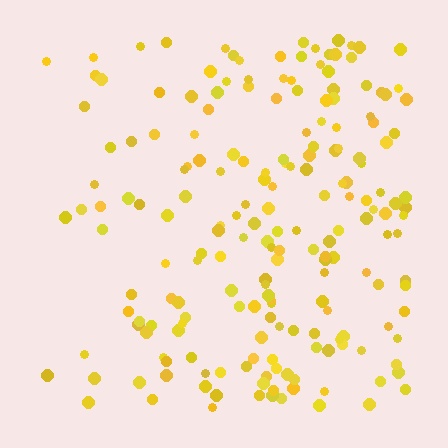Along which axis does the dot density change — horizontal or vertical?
Horizontal.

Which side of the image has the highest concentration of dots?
The right.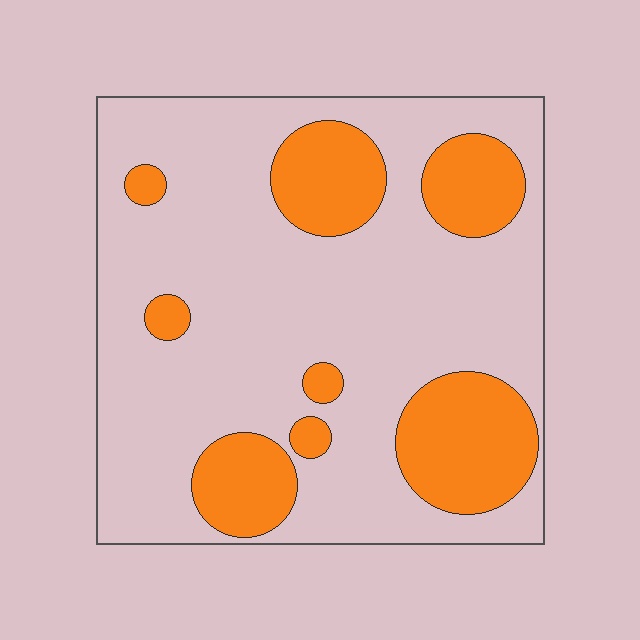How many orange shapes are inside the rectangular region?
8.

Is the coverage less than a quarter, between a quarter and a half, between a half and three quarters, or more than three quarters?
Between a quarter and a half.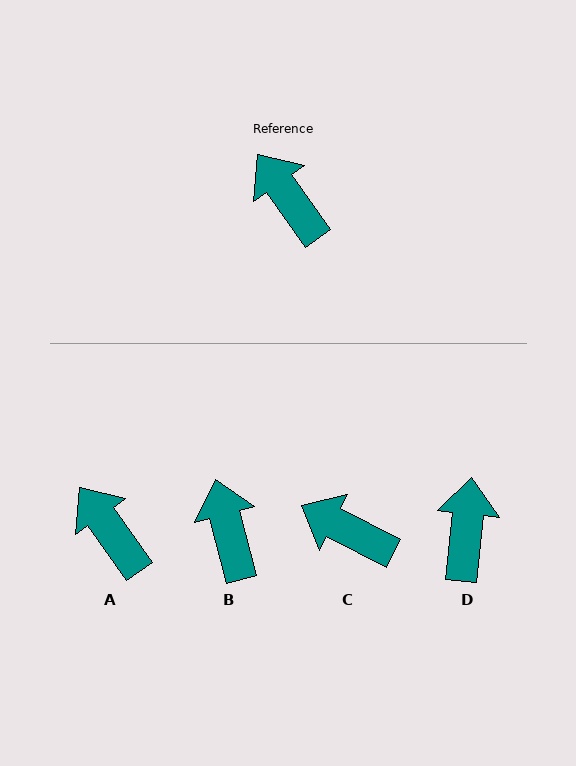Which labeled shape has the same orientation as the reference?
A.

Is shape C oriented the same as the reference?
No, it is off by about 27 degrees.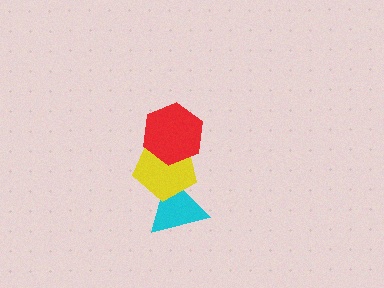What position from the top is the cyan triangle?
The cyan triangle is 3rd from the top.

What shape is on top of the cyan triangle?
The yellow pentagon is on top of the cyan triangle.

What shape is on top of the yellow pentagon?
The red hexagon is on top of the yellow pentagon.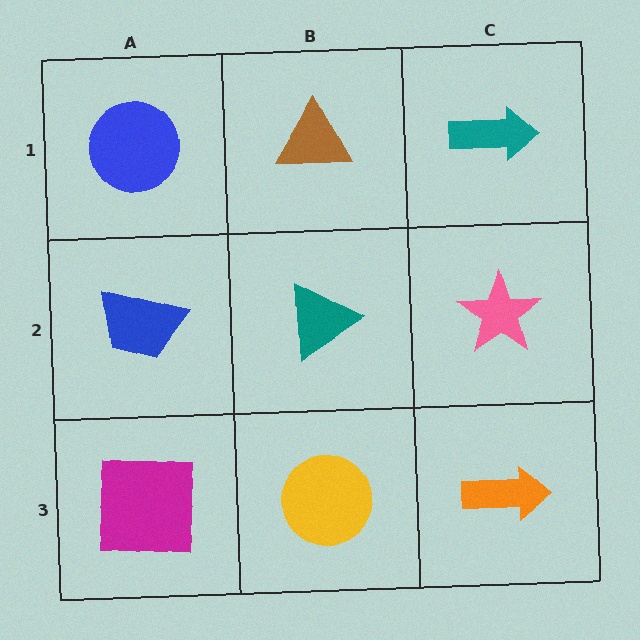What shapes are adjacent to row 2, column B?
A brown triangle (row 1, column B), a yellow circle (row 3, column B), a blue trapezoid (row 2, column A), a pink star (row 2, column C).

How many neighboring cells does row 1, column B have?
3.